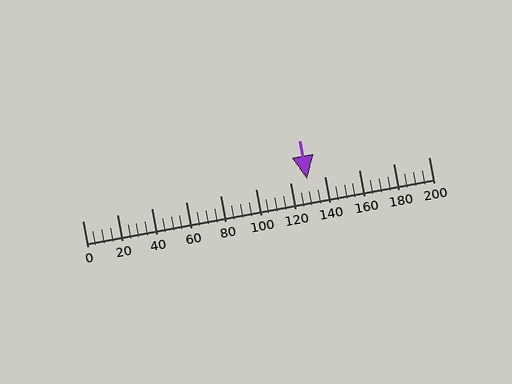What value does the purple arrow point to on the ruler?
The purple arrow points to approximately 130.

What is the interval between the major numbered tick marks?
The major tick marks are spaced 20 units apart.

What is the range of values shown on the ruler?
The ruler shows values from 0 to 200.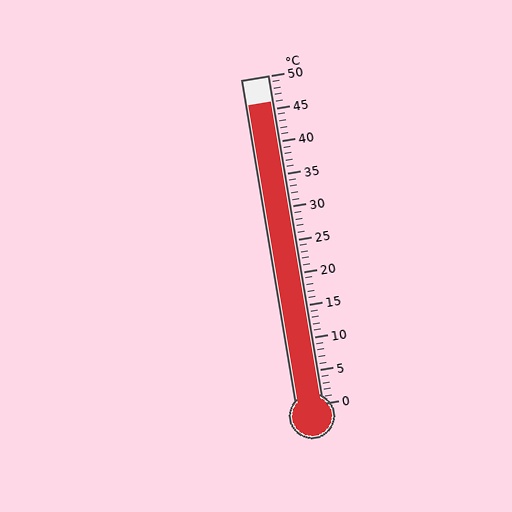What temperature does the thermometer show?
The thermometer shows approximately 46°C.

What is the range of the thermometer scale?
The thermometer scale ranges from 0°C to 50°C.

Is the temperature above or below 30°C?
The temperature is above 30°C.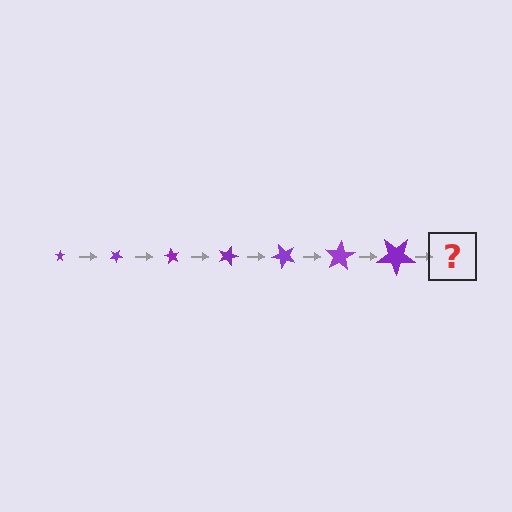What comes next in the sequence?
The next element should be a star, larger than the previous one and rotated 210 degrees from the start.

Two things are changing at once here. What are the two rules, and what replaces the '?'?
The two rules are that the star grows larger each step and it rotates 30 degrees each step. The '?' should be a star, larger than the previous one and rotated 210 degrees from the start.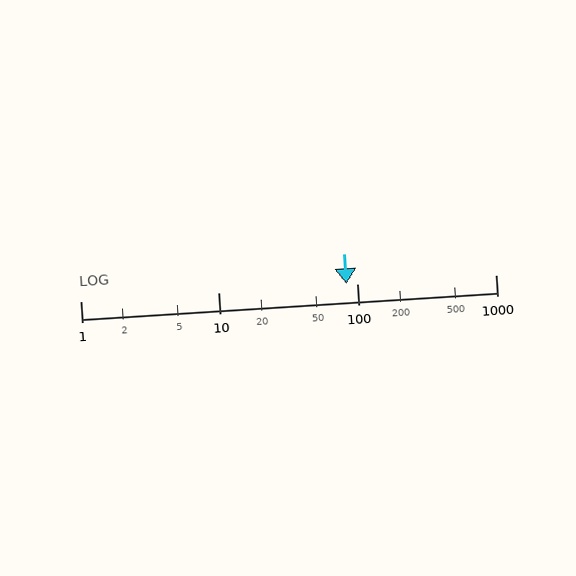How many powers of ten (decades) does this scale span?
The scale spans 3 decades, from 1 to 1000.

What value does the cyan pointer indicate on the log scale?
The pointer indicates approximately 84.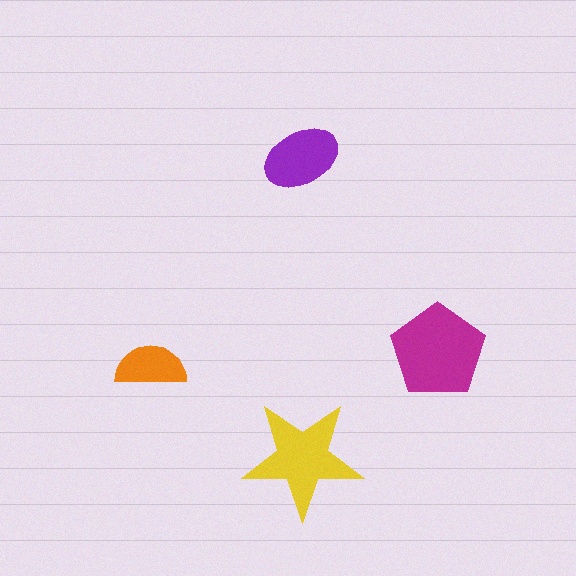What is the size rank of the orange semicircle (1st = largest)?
4th.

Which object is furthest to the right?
The magenta pentagon is rightmost.